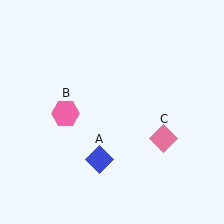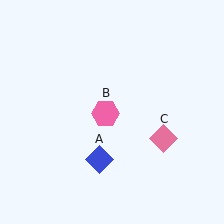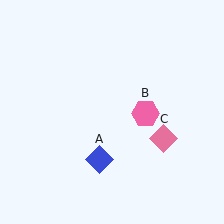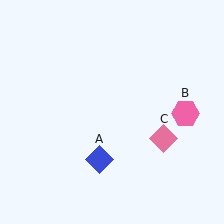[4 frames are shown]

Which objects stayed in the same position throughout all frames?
Blue diamond (object A) and pink diamond (object C) remained stationary.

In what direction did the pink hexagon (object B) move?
The pink hexagon (object B) moved right.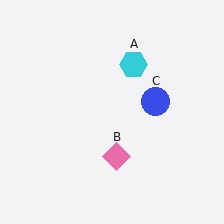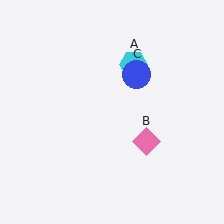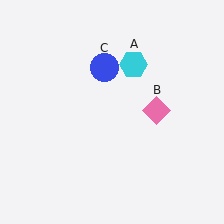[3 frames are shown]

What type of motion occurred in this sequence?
The pink diamond (object B), blue circle (object C) rotated counterclockwise around the center of the scene.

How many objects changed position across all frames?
2 objects changed position: pink diamond (object B), blue circle (object C).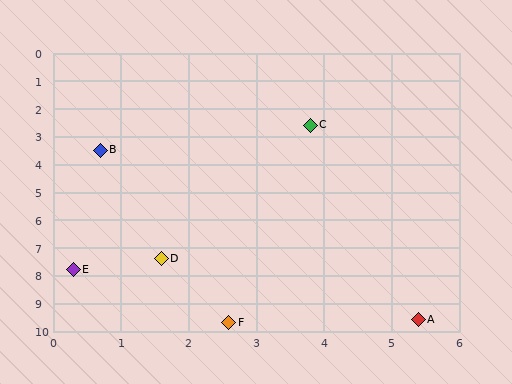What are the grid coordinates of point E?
Point E is at approximately (0.3, 7.8).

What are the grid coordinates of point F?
Point F is at approximately (2.6, 9.7).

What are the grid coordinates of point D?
Point D is at approximately (1.6, 7.4).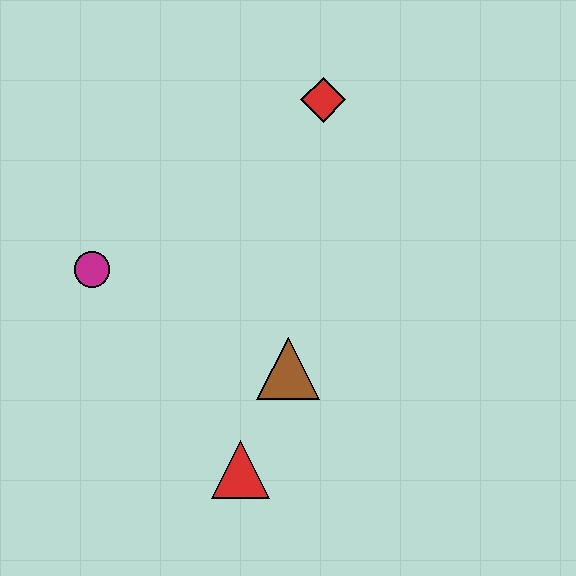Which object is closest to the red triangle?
The brown triangle is closest to the red triangle.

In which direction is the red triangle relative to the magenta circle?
The red triangle is below the magenta circle.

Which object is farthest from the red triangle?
The red diamond is farthest from the red triangle.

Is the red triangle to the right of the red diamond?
No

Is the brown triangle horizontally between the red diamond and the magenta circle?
Yes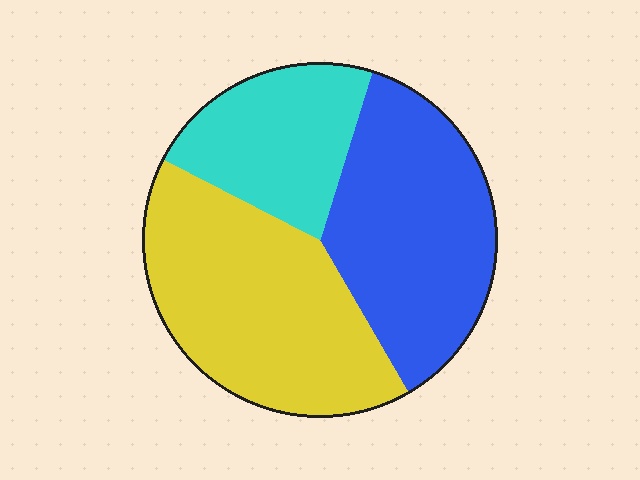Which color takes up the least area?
Cyan, at roughly 20%.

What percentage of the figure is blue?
Blue takes up about three eighths (3/8) of the figure.